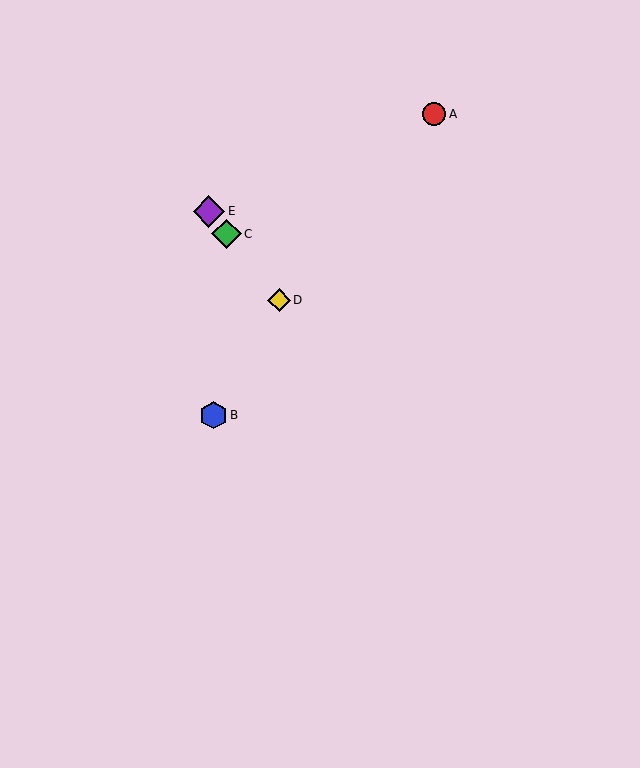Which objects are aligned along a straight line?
Objects C, D, E are aligned along a straight line.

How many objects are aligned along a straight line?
3 objects (C, D, E) are aligned along a straight line.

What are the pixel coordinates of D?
Object D is at (279, 300).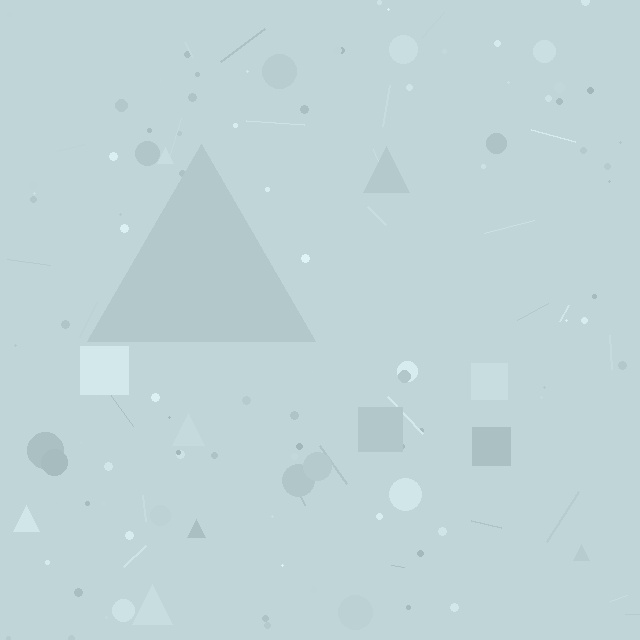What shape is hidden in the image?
A triangle is hidden in the image.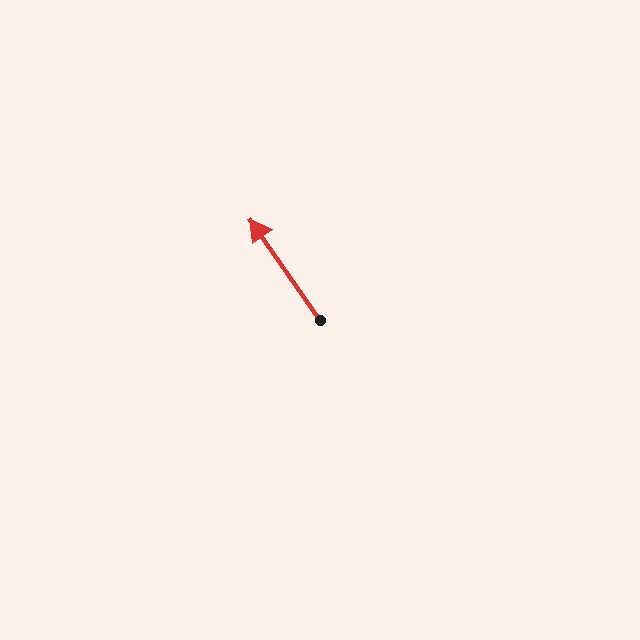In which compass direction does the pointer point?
Northwest.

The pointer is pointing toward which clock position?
Roughly 11 o'clock.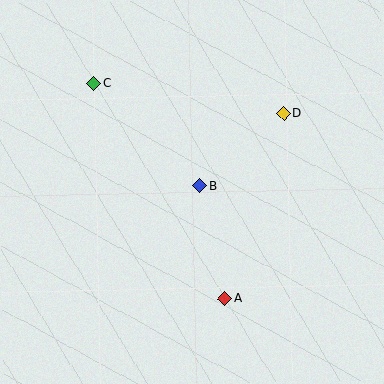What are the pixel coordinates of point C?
Point C is at (93, 83).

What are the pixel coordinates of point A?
Point A is at (225, 298).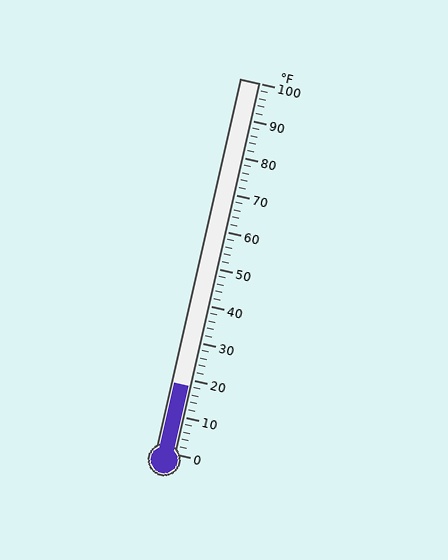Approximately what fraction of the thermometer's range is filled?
The thermometer is filled to approximately 20% of its range.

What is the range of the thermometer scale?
The thermometer scale ranges from 0°F to 100°F.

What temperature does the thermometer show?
The thermometer shows approximately 18°F.